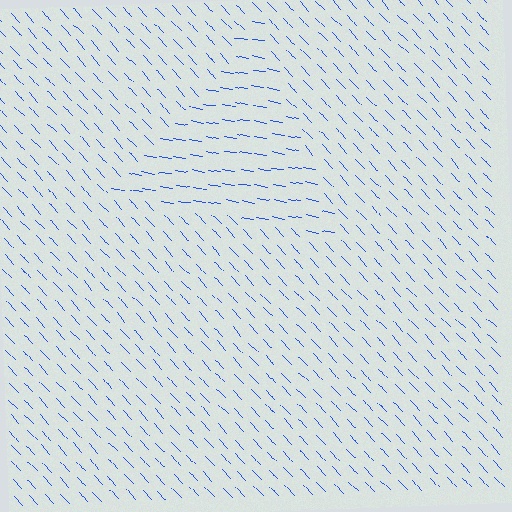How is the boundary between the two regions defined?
The boundary is defined purely by a change in line orientation (approximately 37 degrees difference). All lines are the same color and thickness.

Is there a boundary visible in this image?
Yes, there is a texture boundary formed by a change in line orientation.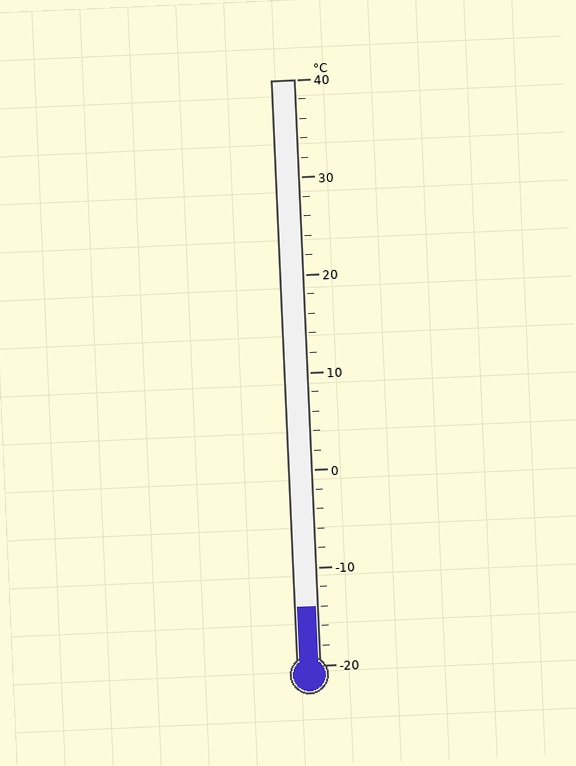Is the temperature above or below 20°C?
The temperature is below 20°C.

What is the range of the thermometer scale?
The thermometer scale ranges from -20°C to 40°C.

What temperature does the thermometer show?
The thermometer shows approximately -14°C.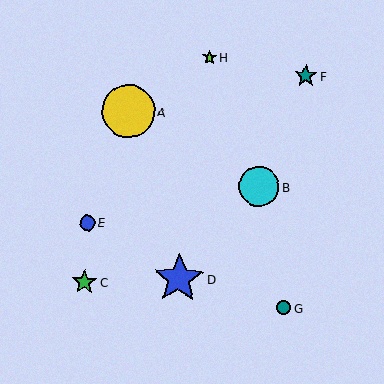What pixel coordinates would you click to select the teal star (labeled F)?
Click at (306, 76) to select the teal star F.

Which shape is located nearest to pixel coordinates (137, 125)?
The yellow circle (labeled A) at (128, 111) is nearest to that location.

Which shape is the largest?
The yellow circle (labeled A) is the largest.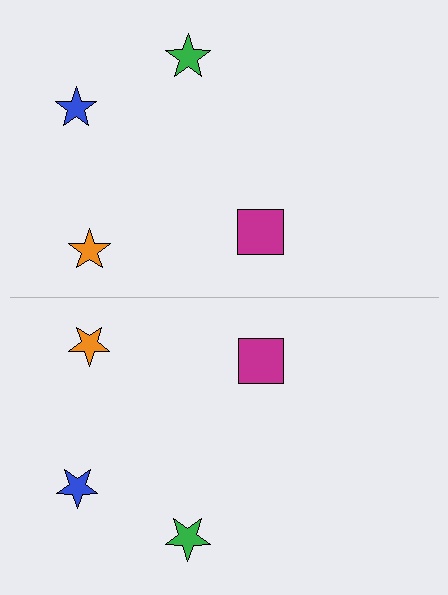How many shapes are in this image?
There are 8 shapes in this image.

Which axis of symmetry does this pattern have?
The pattern has a horizontal axis of symmetry running through the center of the image.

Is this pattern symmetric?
Yes, this pattern has bilateral (reflection) symmetry.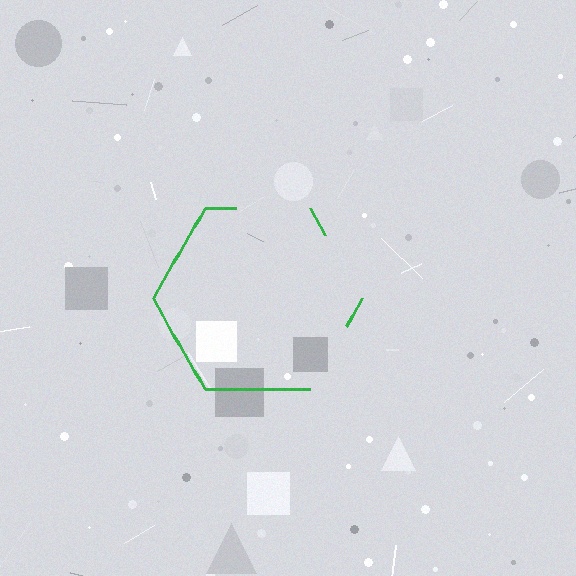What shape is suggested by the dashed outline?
The dashed outline suggests a hexagon.